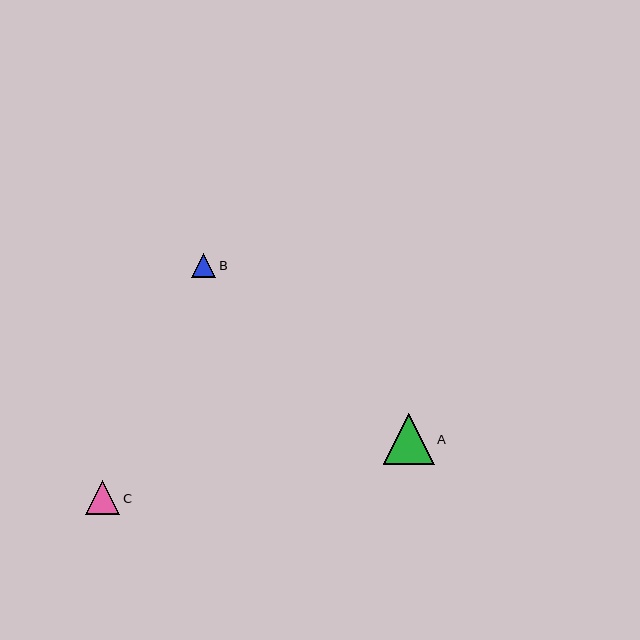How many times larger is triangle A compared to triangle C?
Triangle A is approximately 1.5 times the size of triangle C.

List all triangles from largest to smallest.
From largest to smallest: A, C, B.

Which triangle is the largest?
Triangle A is the largest with a size of approximately 51 pixels.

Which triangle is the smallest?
Triangle B is the smallest with a size of approximately 24 pixels.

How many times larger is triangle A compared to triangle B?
Triangle A is approximately 2.1 times the size of triangle B.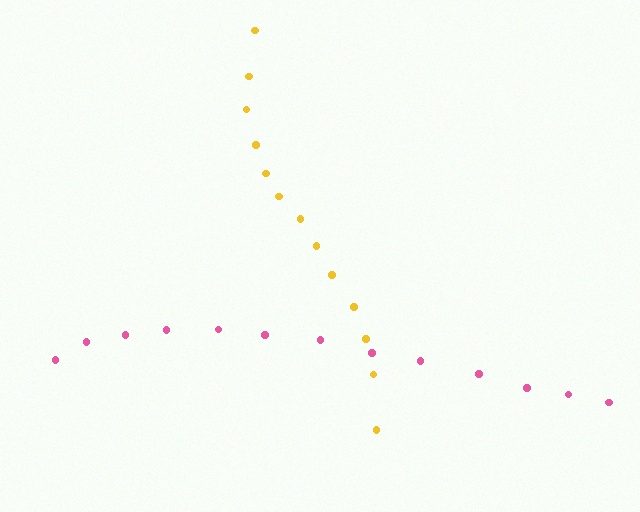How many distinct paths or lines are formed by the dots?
There are 2 distinct paths.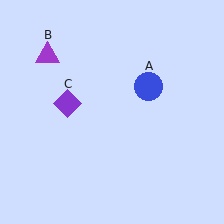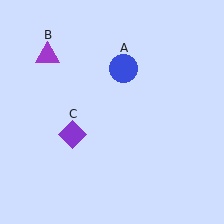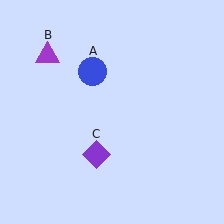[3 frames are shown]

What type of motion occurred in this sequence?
The blue circle (object A), purple diamond (object C) rotated counterclockwise around the center of the scene.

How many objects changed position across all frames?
2 objects changed position: blue circle (object A), purple diamond (object C).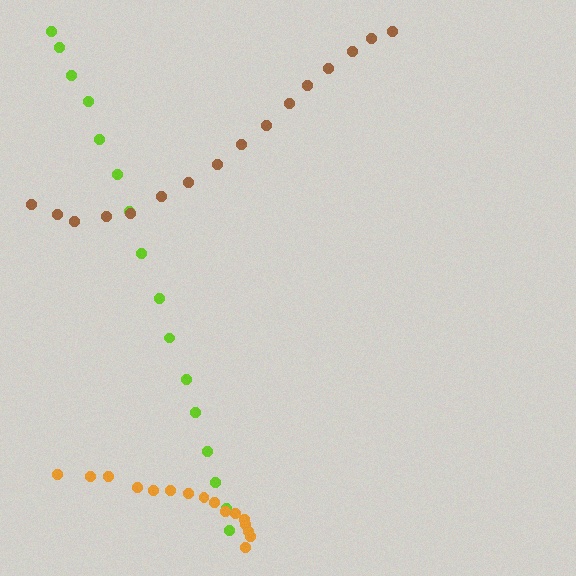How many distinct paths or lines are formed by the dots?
There are 3 distinct paths.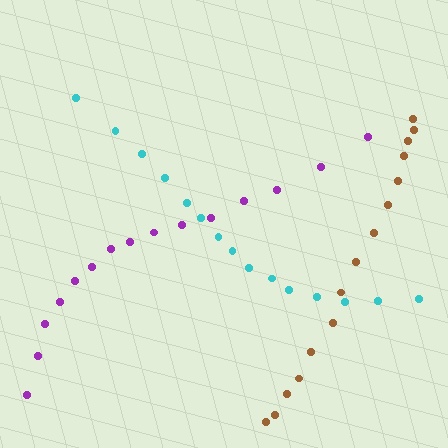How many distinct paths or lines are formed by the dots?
There are 3 distinct paths.